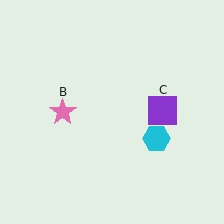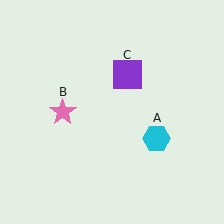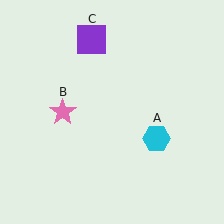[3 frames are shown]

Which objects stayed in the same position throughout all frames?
Cyan hexagon (object A) and pink star (object B) remained stationary.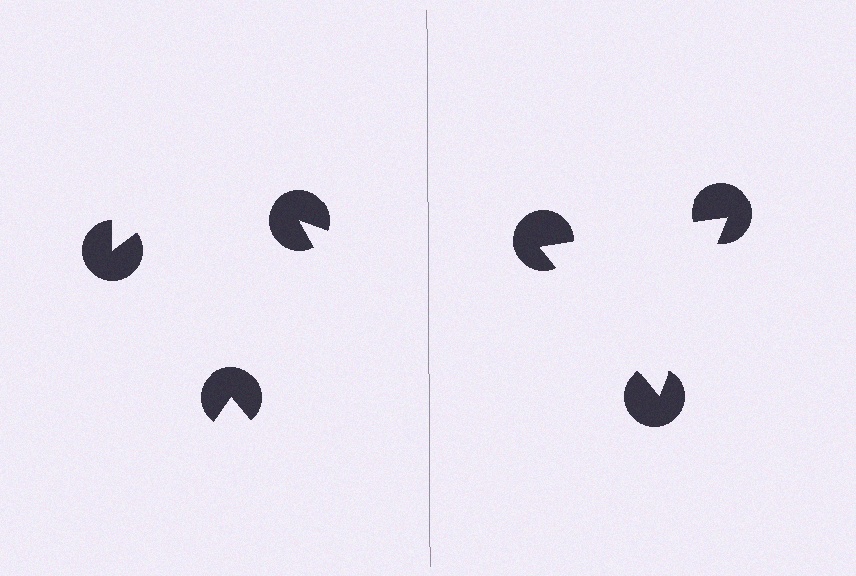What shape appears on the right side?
An illusory triangle.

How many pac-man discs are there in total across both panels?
6 — 3 on each side.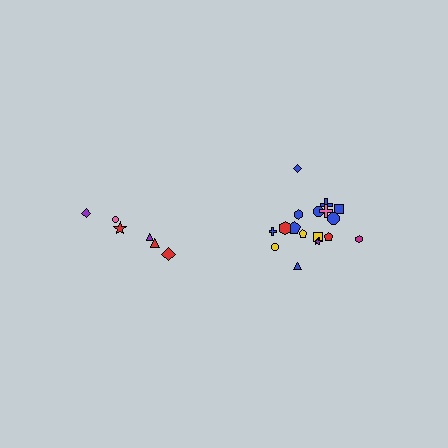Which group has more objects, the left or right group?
The right group.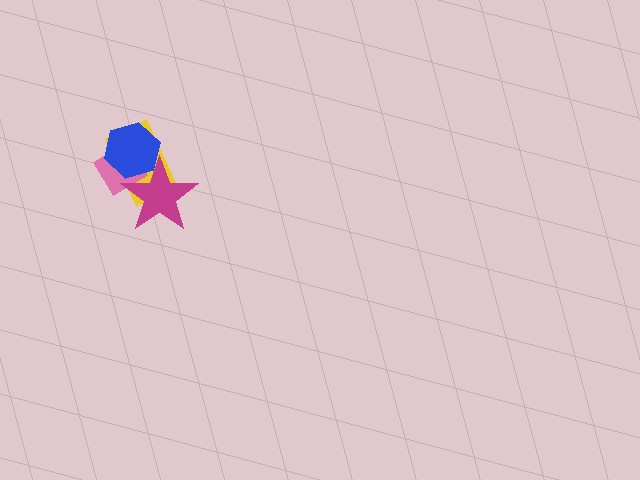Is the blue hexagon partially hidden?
Yes, it is partially covered by another shape.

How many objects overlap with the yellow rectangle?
3 objects overlap with the yellow rectangle.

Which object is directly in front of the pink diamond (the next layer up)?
The blue hexagon is directly in front of the pink diamond.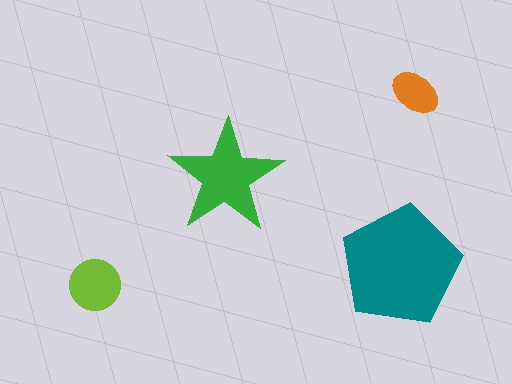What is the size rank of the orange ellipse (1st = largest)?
4th.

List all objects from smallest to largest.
The orange ellipse, the lime circle, the green star, the teal pentagon.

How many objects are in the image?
There are 4 objects in the image.